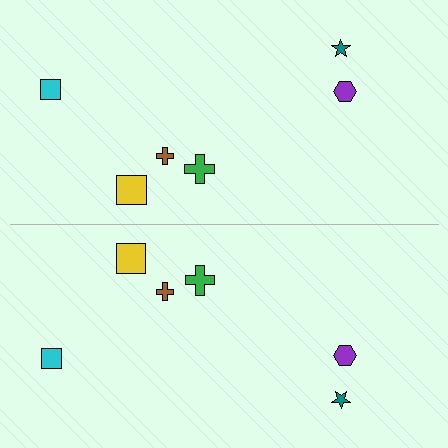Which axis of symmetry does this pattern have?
The pattern has a horizontal axis of symmetry running through the center of the image.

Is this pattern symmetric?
Yes, this pattern has bilateral (reflection) symmetry.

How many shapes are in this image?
There are 12 shapes in this image.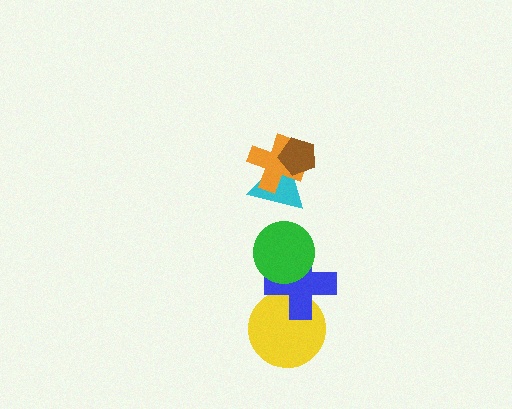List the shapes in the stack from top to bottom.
From top to bottom: the brown pentagon, the orange cross, the cyan triangle, the green circle, the blue cross, the yellow circle.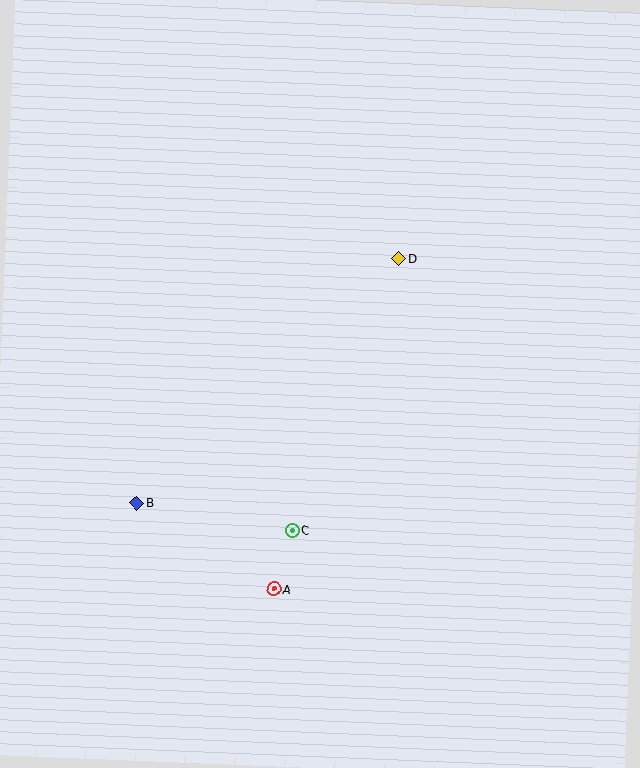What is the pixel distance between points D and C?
The distance between D and C is 292 pixels.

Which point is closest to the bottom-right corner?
Point A is closest to the bottom-right corner.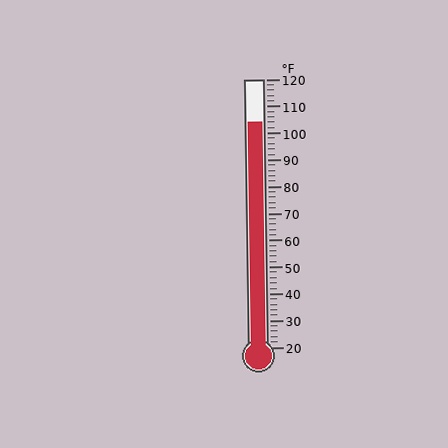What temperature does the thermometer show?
The thermometer shows approximately 104°F.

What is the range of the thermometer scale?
The thermometer scale ranges from 20°F to 120°F.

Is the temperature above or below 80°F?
The temperature is above 80°F.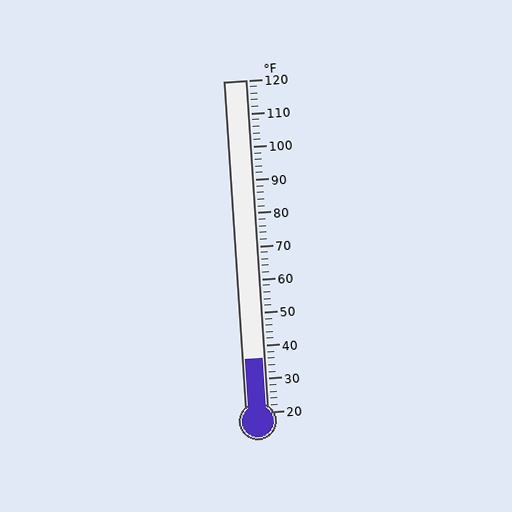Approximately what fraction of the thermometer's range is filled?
The thermometer is filled to approximately 15% of its range.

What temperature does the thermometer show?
The thermometer shows approximately 36°F.